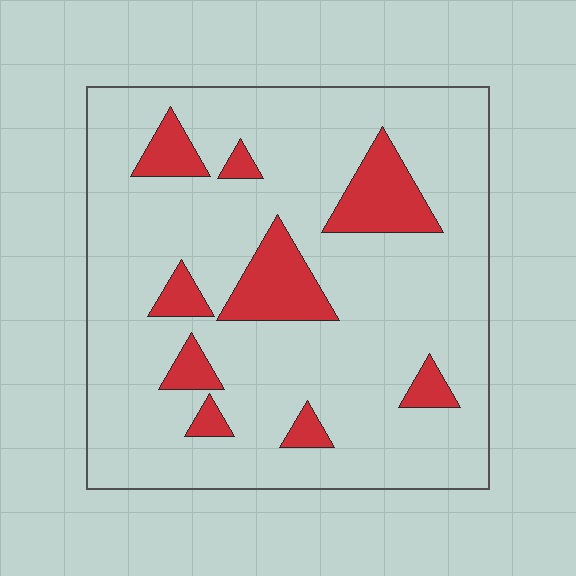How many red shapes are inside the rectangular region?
9.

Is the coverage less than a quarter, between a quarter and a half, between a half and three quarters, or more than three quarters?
Less than a quarter.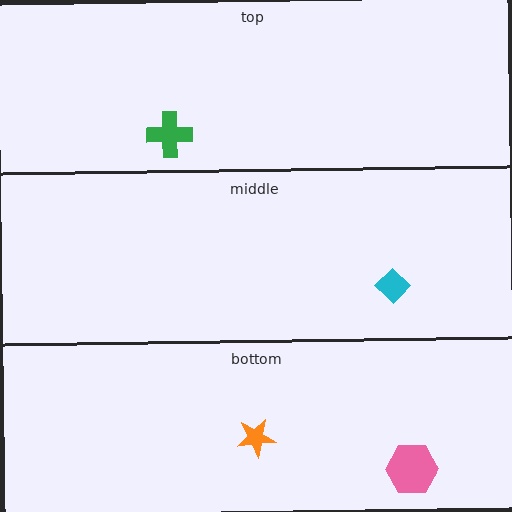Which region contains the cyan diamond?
The middle region.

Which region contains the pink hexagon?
The bottom region.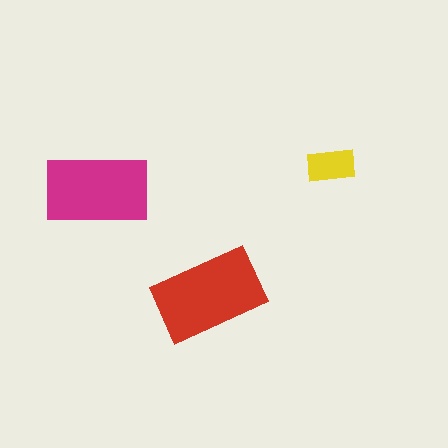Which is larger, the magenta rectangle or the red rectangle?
The red one.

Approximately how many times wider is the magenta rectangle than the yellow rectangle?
About 2 times wider.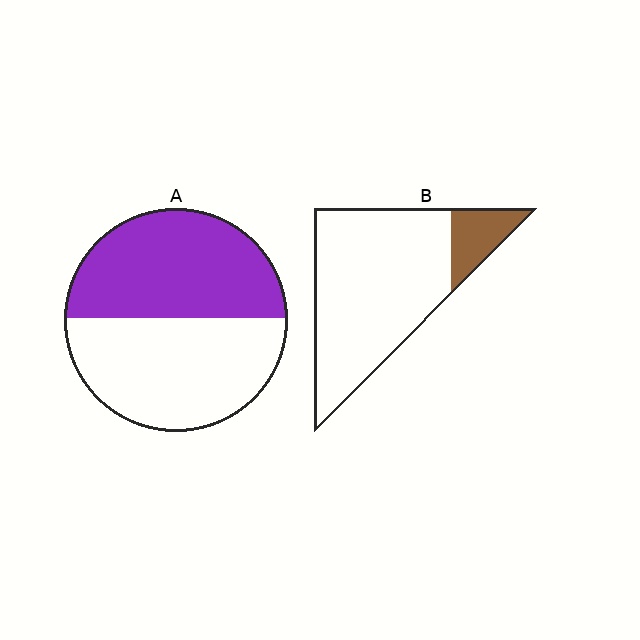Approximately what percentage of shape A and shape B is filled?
A is approximately 50% and B is approximately 15%.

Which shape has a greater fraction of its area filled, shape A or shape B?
Shape A.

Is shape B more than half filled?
No.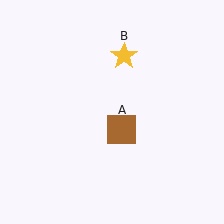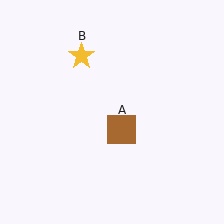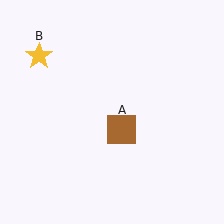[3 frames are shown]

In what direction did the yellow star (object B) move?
The yellow star (object B) moved left.